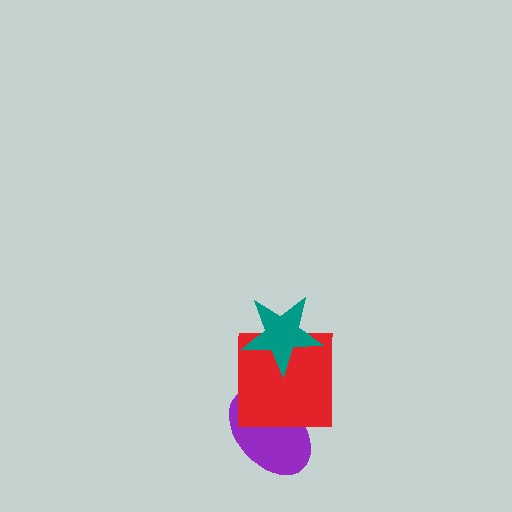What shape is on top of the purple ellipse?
The red square is on top of the purple ellipse.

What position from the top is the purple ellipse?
The purple ellipse is 3rd from the top.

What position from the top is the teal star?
The teal star is 1st from the top.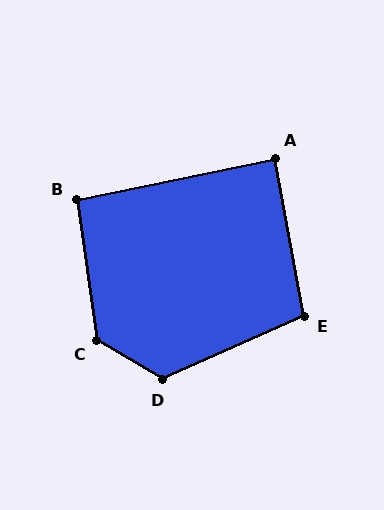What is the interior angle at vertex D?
Approximately 125 degrees (obtuse).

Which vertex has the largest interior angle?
C, at approximately 129 degrees.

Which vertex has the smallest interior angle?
A, at approximately 88 degrees.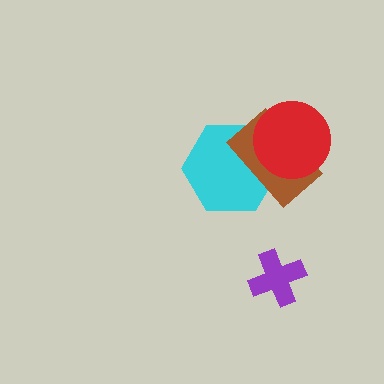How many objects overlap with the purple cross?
0 objects overlap with the purple cross.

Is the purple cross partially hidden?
No, no other shape covers it.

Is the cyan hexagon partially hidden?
Yes, it is partially covered by another shape.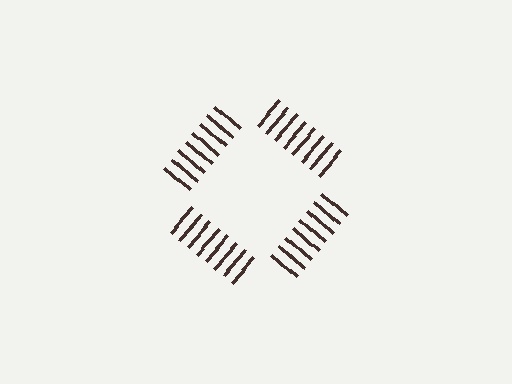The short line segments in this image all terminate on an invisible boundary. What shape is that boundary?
An illusory square — the line segments terminate on its edges but no continuous stroke is drawn.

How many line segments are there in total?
32 — 8 along each of the 4 edges.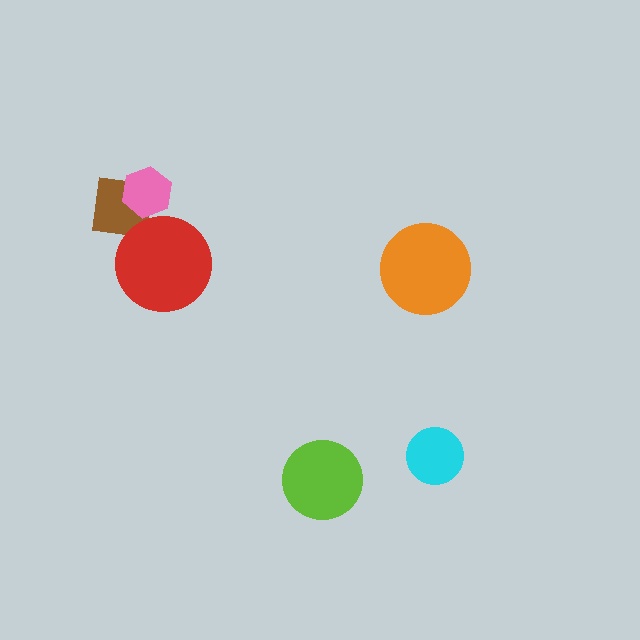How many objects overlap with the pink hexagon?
1 object overlaps with the pink hexagon.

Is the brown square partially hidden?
Yes, it is partially covered by another shape.